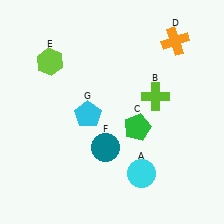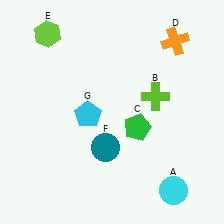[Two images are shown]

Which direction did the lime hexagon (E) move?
The lime hexagon (E) moved up.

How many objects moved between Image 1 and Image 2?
2 objects moved between the two images.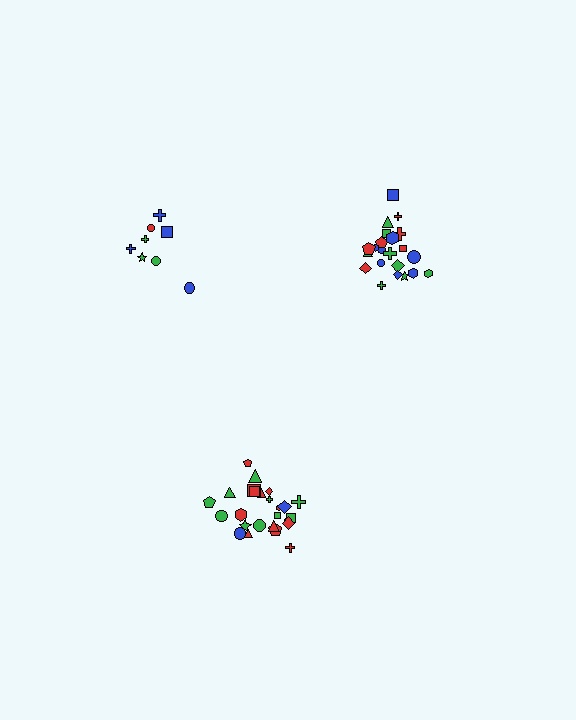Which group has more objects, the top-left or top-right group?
The top-right group.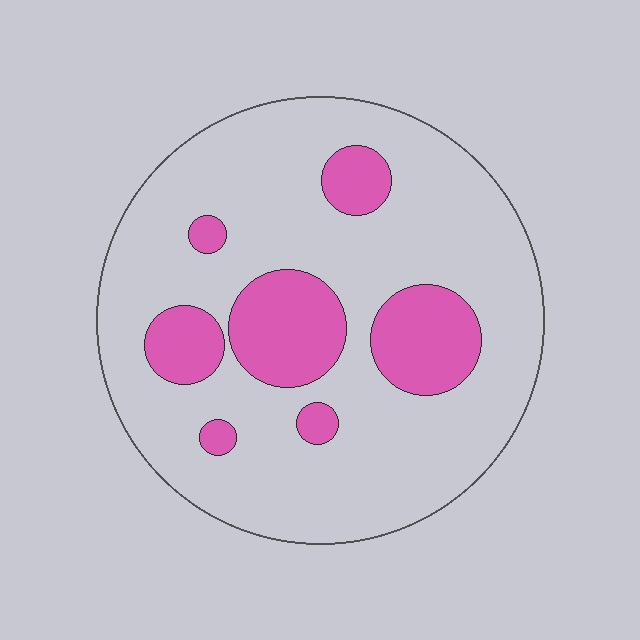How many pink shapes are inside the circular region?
7.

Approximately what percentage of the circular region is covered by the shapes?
Approximately 20%.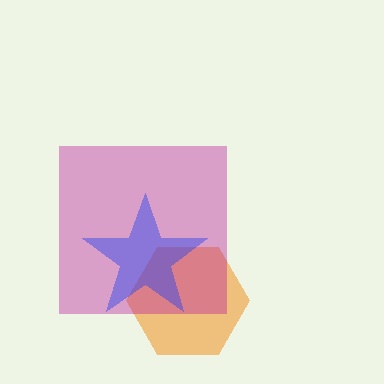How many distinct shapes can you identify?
There are 3 distinct shapes: an orange hexagon, a magenta square, a blue star.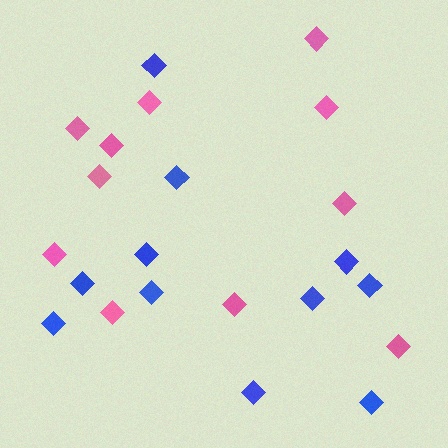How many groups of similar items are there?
There are 2 groups: one group of pink diamonds (11) and one group of blue diamonds (11).